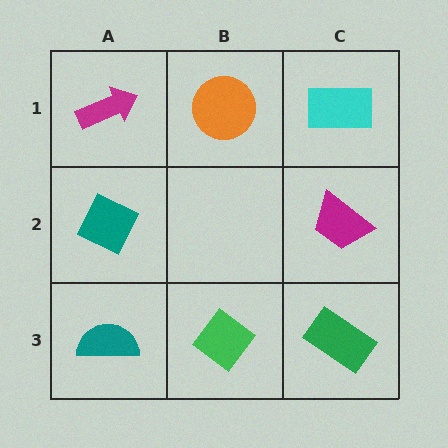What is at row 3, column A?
A teal semicircle.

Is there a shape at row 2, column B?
No, that cell is empty.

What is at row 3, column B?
A green diamond.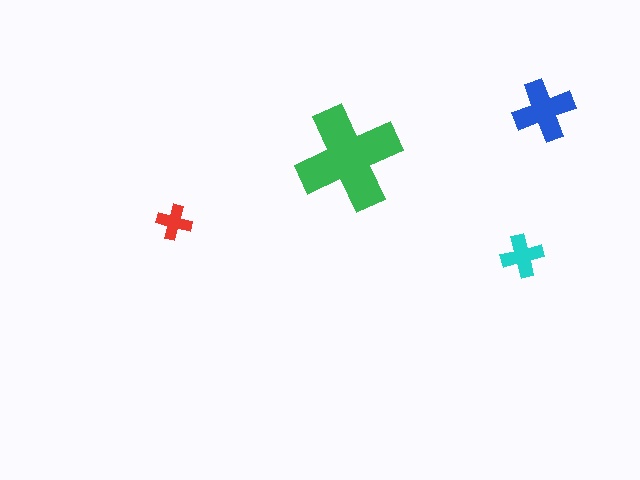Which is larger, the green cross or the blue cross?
The green one.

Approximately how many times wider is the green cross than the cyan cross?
About 2.5 times wider.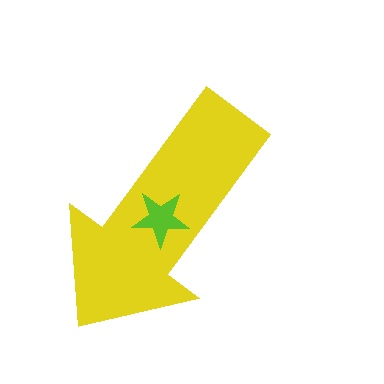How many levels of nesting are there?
2.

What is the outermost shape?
The yellow arrow.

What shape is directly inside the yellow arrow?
The lime star.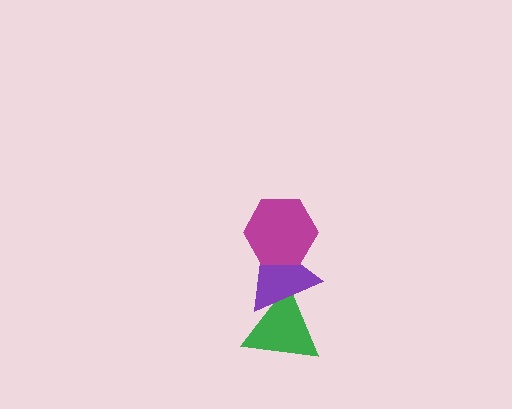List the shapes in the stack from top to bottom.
From top to bottom: the magenta hexagon, the purple triangle, the green triangle.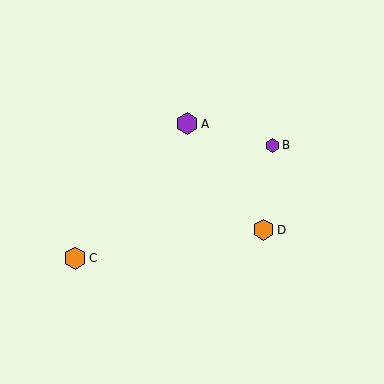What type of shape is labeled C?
Shape C is an orange hexagon.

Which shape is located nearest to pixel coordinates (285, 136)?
The purple hexagon (labeled B) at (272, 145) is nearest to that location.